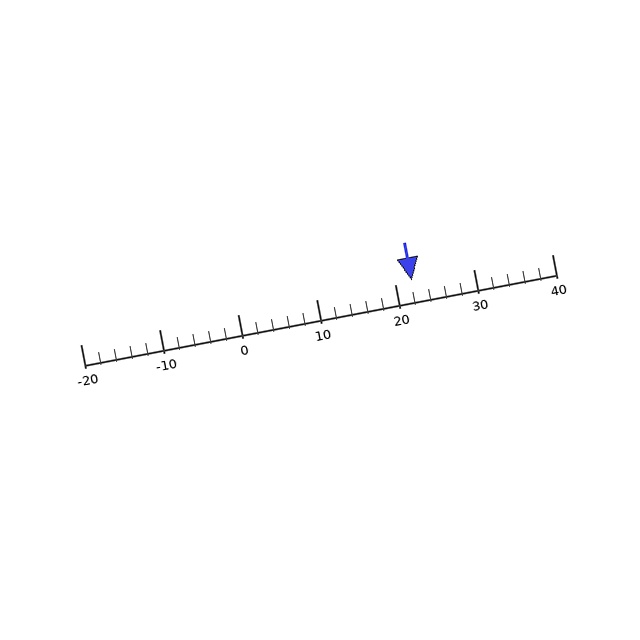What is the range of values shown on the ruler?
The ruler shows values from -20 to 40.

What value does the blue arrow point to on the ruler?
The blue arrow points to approximately 22.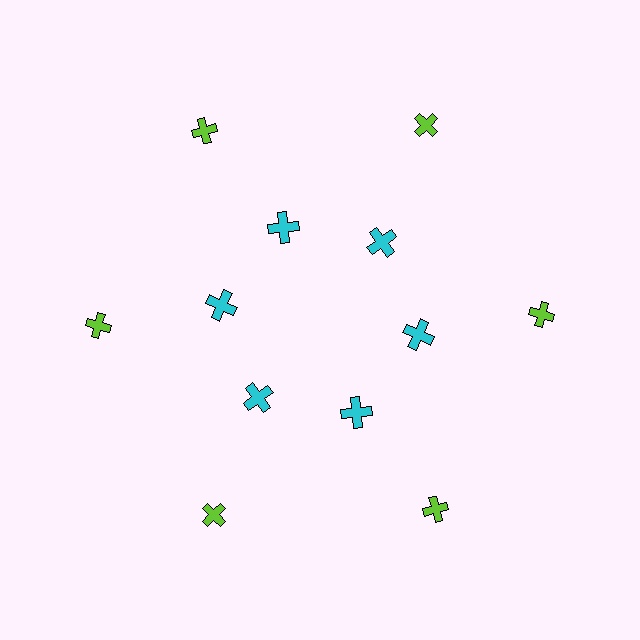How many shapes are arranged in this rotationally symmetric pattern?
There are 12 shapes, arranged in 6 groups of 2.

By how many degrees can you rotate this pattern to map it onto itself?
The pattern maps onto itself every 60 degrees of rotation.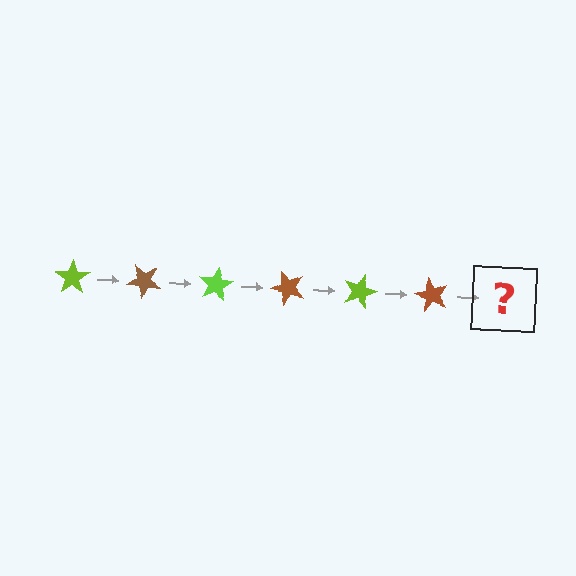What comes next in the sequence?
The next element should be a lime star, rotated 240 degrees from the start.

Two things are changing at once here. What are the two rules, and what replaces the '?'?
The two rules are that it rotates 40 degrees each step and the color cycles through lime and brown. The '?' should be a lime star, rotated 240 degrees from the start.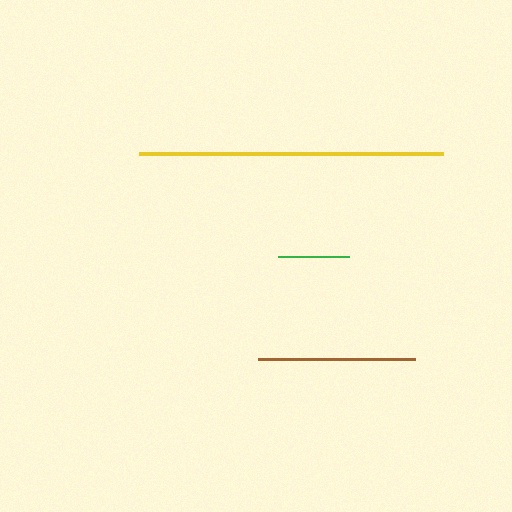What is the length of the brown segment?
The brown segment is approximately 157 pixels long.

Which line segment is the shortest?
The green line is the shortest at approximately 71 pixels.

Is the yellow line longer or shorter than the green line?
The yellow line is longer than the green line.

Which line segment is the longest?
The yellow line is the longest at approximately 304 pixels.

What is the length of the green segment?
The green segment is approximately 71 pixels long.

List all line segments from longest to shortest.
From longest to shortest: yellow, brown, green.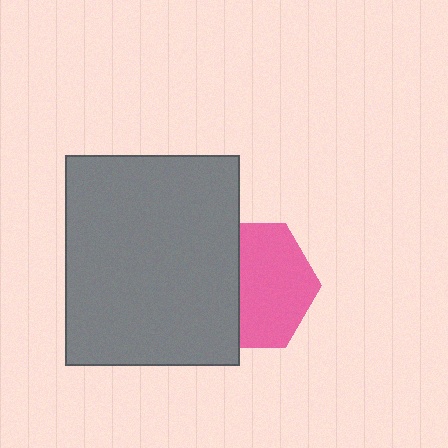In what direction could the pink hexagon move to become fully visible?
The pink hexagon could move right. That would shift it out from behind the gray rectangle entirely.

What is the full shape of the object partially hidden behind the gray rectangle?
The partially hidden object is a pink hexagon.